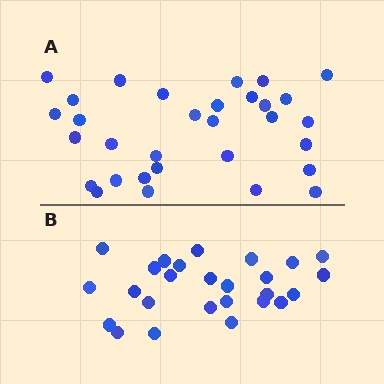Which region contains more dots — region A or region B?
Region A (the top region) has more dots.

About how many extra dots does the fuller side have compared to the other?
Region A has about 5 more dots than region B.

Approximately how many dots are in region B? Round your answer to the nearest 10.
About 30 dots. (The exact count is 26, which rounds to 30.)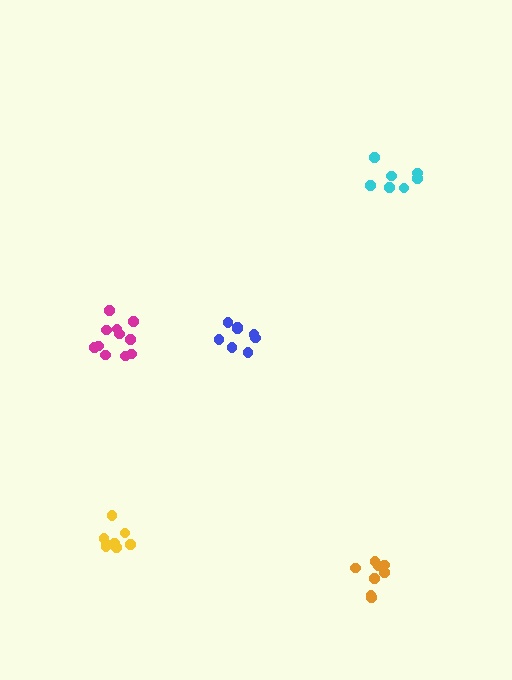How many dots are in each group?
Group 1: 11 dots, Group 2: 8 dots, Group 3: 8 dots, Group 4: 7 dots, Group 5: 8 dots (42 total).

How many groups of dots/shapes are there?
There are 5 groups.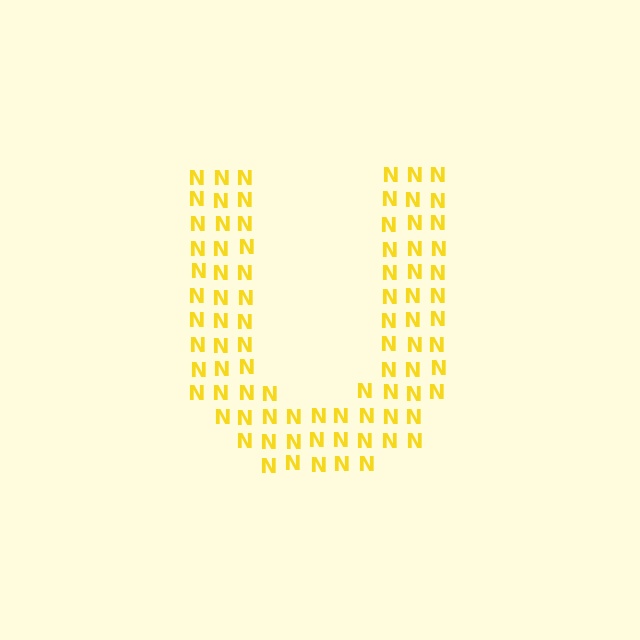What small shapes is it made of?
It is made of small letter N's.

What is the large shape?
The large shape is the letter U.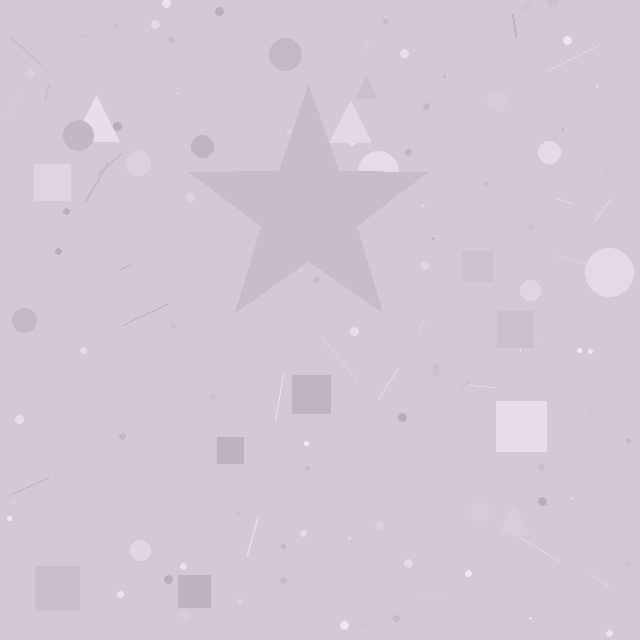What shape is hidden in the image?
A star is hidden in the image.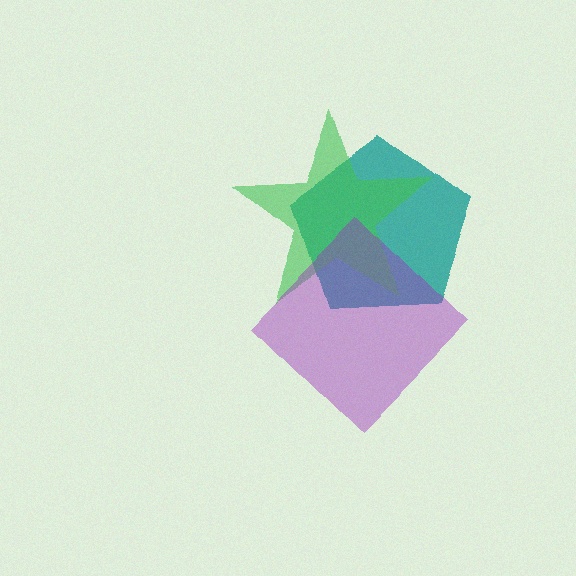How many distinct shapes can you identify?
There are 3 distinct shapes: a teal pentagon, a green star, a purple diamond.